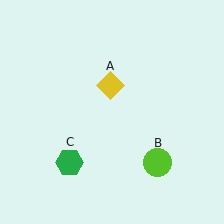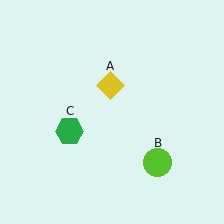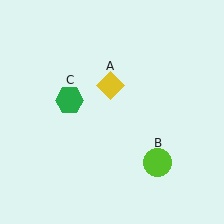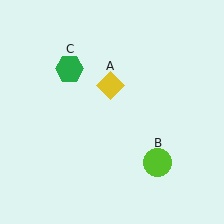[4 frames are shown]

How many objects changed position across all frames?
1 object changed position: green hexagon (object C).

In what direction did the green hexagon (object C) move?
The green hexagon (object C) moved up.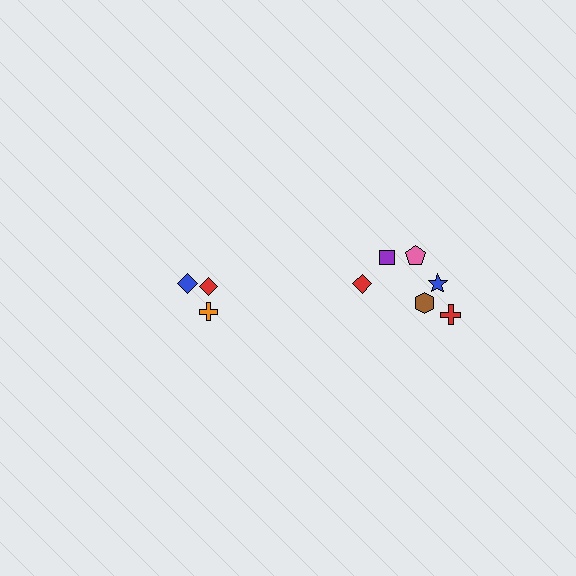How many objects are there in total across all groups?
There are 9 objects.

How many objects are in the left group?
There are 3 objects.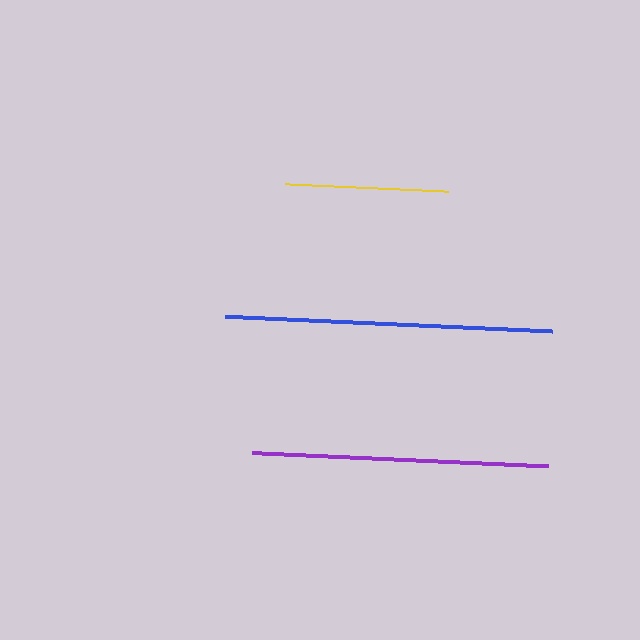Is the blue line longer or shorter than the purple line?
The blue line is longer than the purple line.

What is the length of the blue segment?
The blue segment is approximately 326 pixels long.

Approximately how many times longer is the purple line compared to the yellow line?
The purple line is approximately 1.8 times the length of the yellow line.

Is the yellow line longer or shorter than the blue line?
The blue line is longer than the yellow line.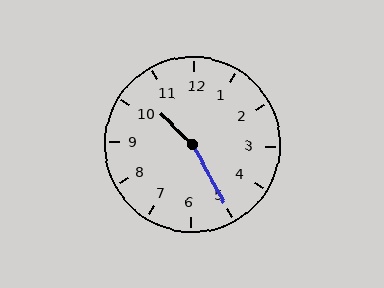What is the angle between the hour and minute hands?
Approximately 162 degrees.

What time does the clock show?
10:25.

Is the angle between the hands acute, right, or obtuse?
It is obtuse.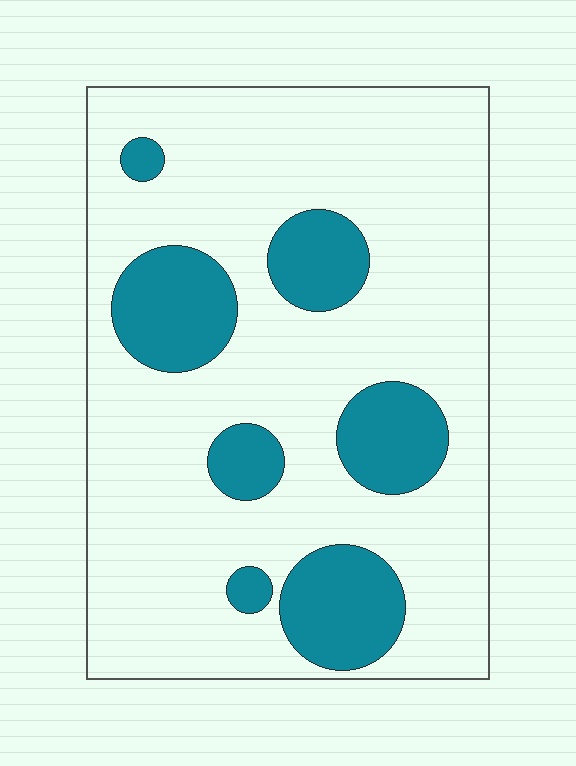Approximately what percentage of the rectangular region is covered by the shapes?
Approximately 20%.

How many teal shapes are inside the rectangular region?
7.